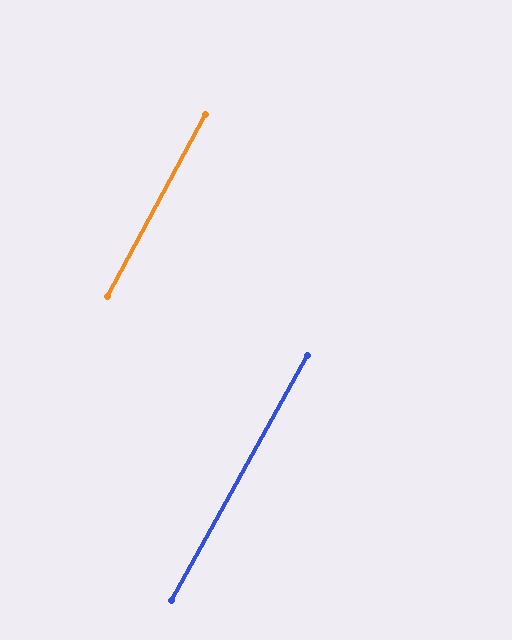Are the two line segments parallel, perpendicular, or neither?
Parallel — their directions differ by only 0.8°.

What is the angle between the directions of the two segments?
Approximately 1 degree.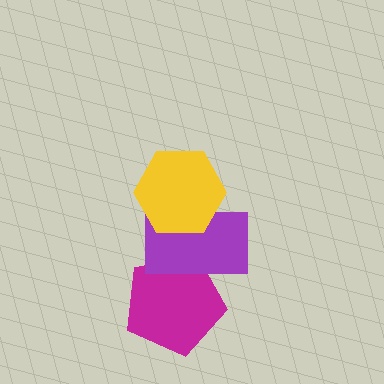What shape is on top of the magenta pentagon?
The purple rectangle is on top of the magenta pentagon.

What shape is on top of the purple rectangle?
The yellow hexagon is on top of the purple rectangle.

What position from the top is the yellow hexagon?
The yellow hexagon is 1st from the top.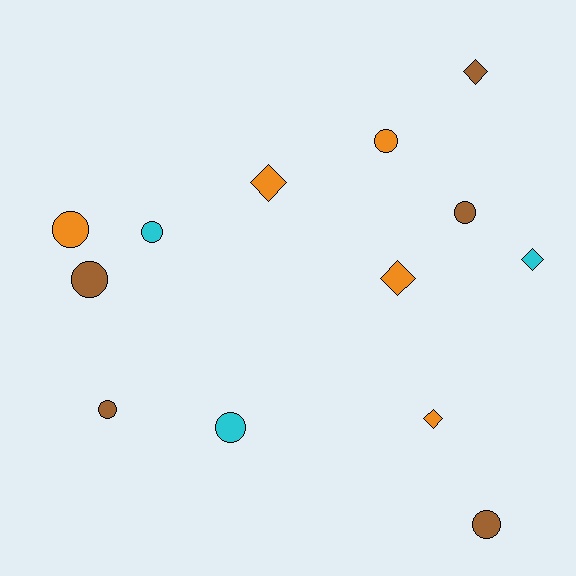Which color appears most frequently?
Brown, with 5 objects.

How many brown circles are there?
There are 4 brown circles.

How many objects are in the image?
There are 13 objects.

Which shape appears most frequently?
Circle, with 8 objects.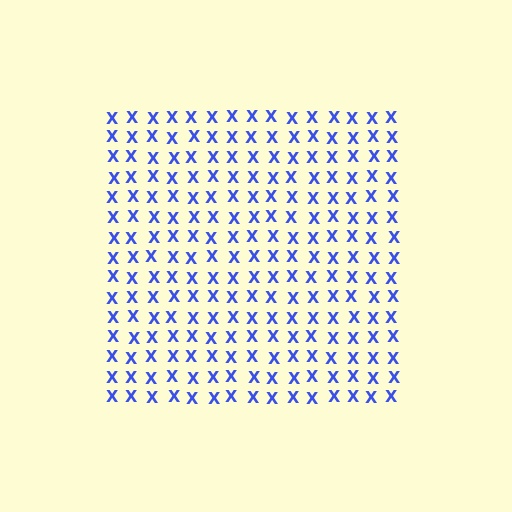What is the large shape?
The large shape is a square.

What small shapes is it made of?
It is made of small letter X's.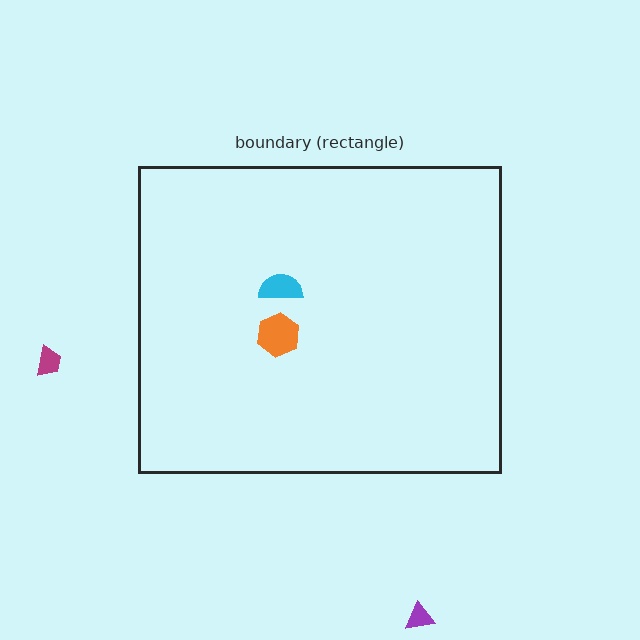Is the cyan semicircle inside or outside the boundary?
Inside.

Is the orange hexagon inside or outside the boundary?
Inside.